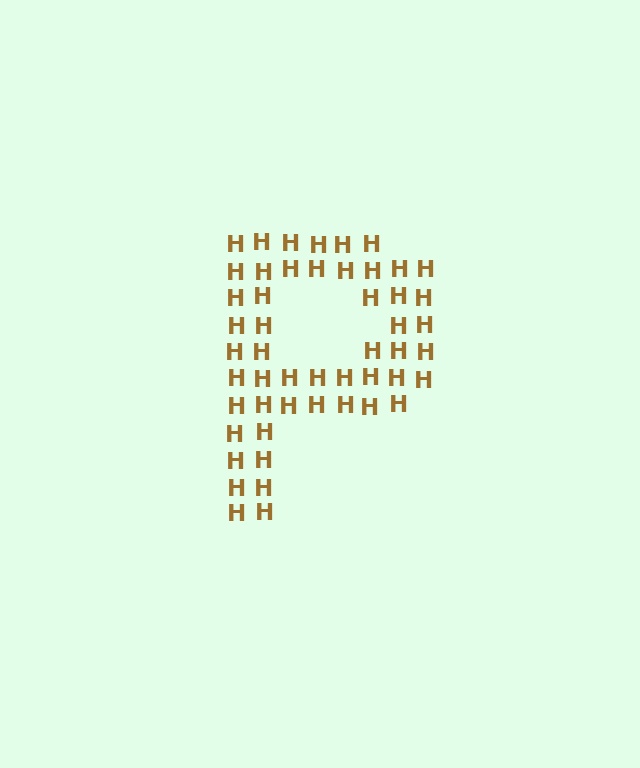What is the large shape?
The large shape is the letter P.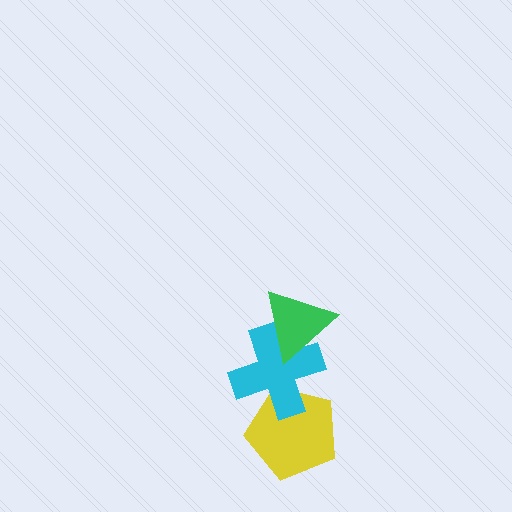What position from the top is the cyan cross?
The cyan cross is 2nd from the top.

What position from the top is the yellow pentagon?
The yellow pentagon is 3rd from the top.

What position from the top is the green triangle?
The green triangle is 1st from the top.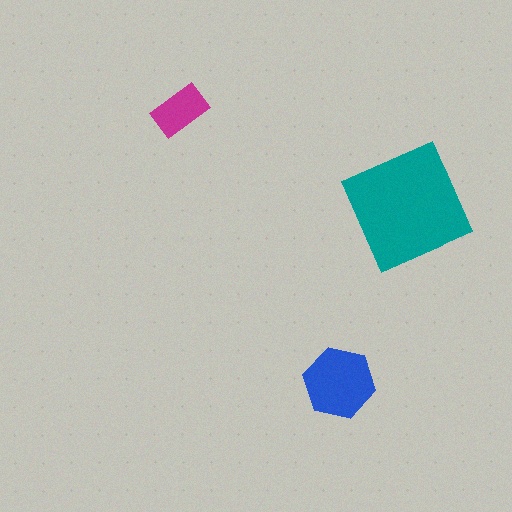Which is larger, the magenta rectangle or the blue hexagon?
The blue hexagon.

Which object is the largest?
The teal square.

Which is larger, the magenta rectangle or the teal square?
The teal square.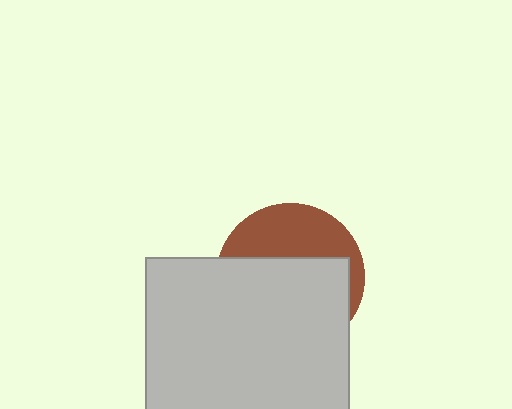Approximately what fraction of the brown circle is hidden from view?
Roughly 62% of the brown circle is hidden behind the light gray square.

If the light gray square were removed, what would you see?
You would see the complete brown circle.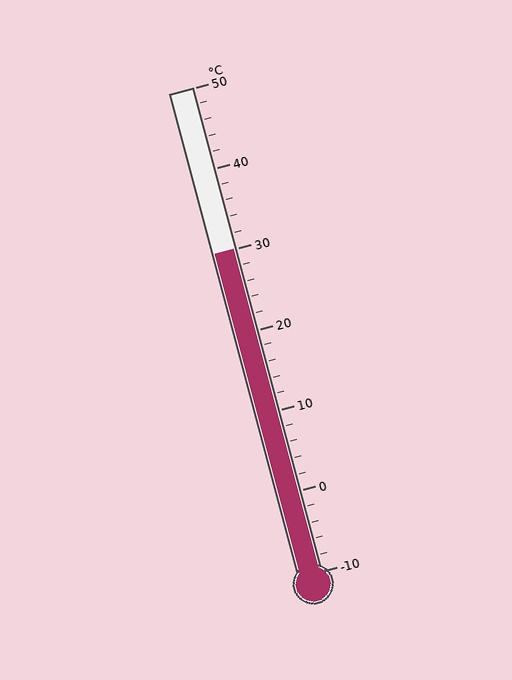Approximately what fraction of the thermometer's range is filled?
The thermometer is filled to approximately 65% of its range.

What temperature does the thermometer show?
The thermometer shows approximately 30°C.